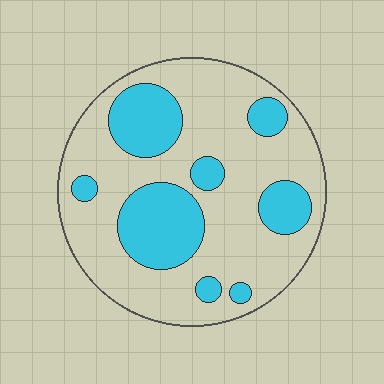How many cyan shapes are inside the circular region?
8.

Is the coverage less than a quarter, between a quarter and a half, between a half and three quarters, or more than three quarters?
Between a quarter and a half.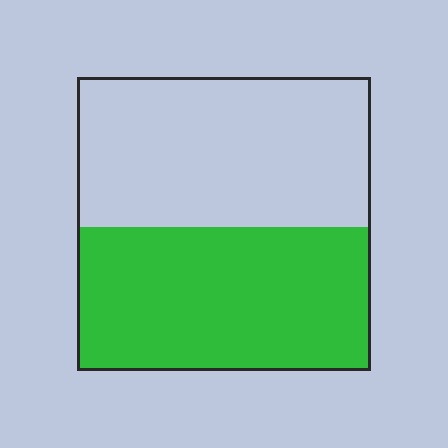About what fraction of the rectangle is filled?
About one half (1/2).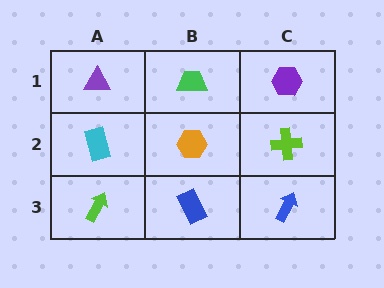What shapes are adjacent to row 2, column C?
A purple hexagon (row 1, column C), a blue arrow (row 3, column C), an orange hexagon (row 2, column B).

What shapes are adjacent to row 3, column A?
A cyan rectangle (row 2, column A), a blue rectangle (row 3, column B).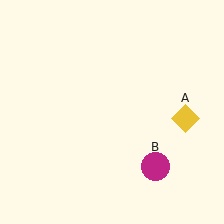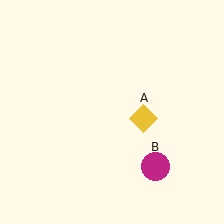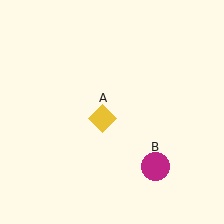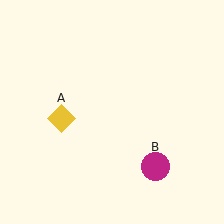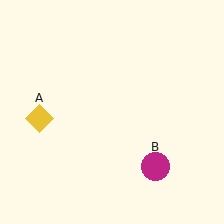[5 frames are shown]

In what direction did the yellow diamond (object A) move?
The yellow diamond (object A) moved left.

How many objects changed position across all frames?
1 object changed position: yellow diamond (object A).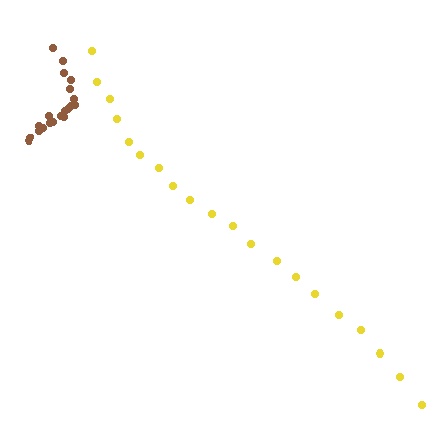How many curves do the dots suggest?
There are 2 distinct paths.